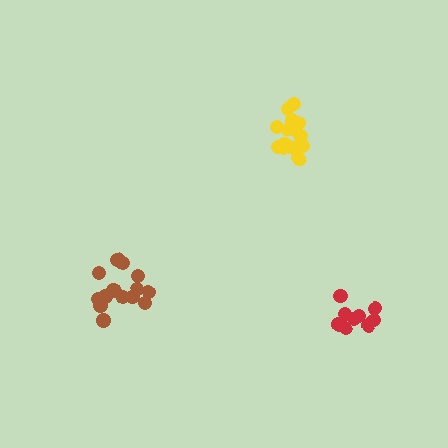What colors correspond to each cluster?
The clusters are colored: brown, red, yellow.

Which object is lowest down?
The red cluster is bottommost.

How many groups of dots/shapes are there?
There are 3 groups.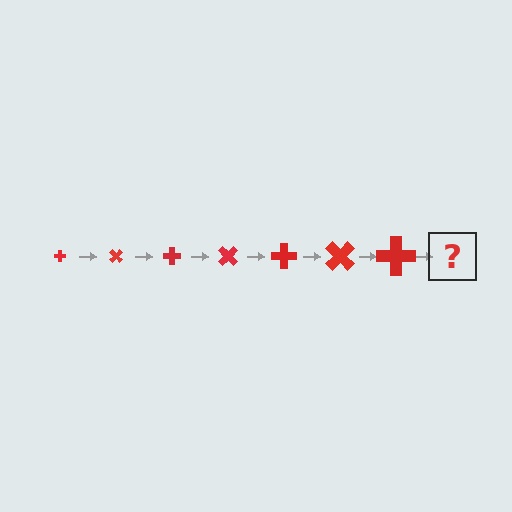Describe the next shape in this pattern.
It should be a cross, larger than the previous one and rotated 315 degrees from the start.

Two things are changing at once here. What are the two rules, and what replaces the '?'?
The two rules are that the cross grows larger each step and it rotates 45 degrees each step. The '?' should be a cross, larger than the previous one and rotated 315 degrees from the start.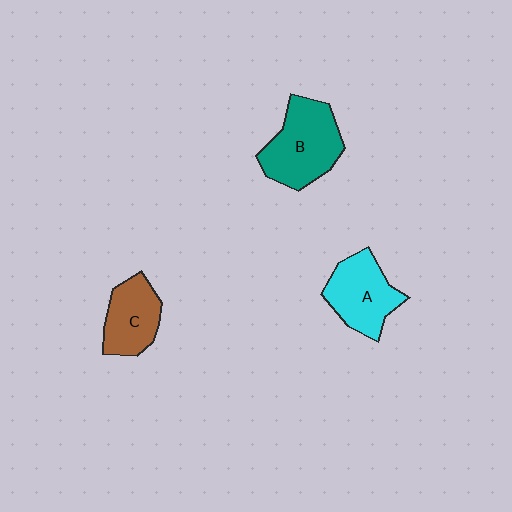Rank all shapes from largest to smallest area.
From largest to smallest: B (teal), A (cyan), C (brown).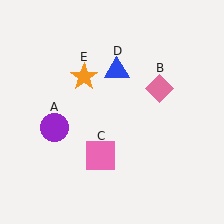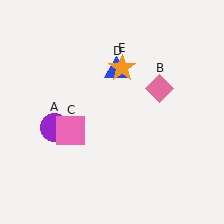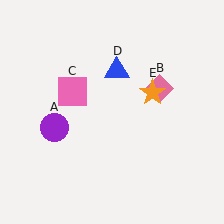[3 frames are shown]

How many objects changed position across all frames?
2 objects changed position: pink square (object C), orange star (object E).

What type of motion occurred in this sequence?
The pink square (object C), orange star (object E) rotated clockwise around the center of the scene.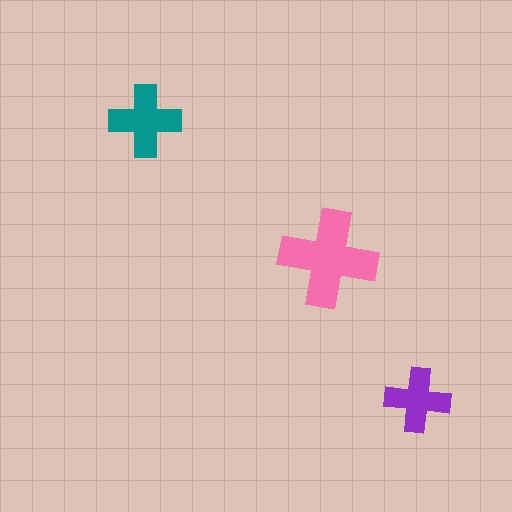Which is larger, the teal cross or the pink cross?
The pink one.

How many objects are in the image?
There are 3 objects in the image.